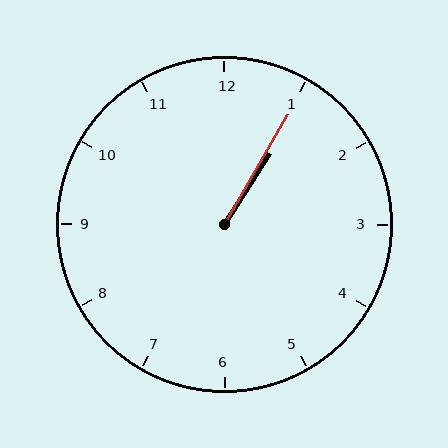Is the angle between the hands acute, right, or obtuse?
It is acute.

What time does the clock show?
1:05.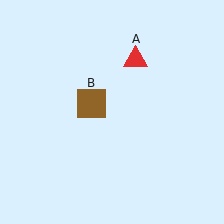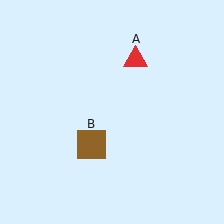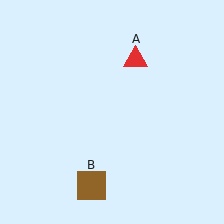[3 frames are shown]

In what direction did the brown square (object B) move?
The brown square (object B) moved down.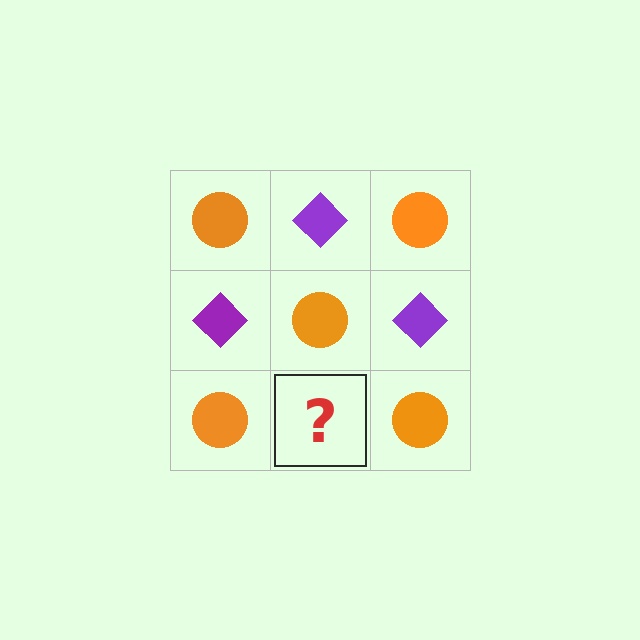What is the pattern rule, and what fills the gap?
The rule is that it alternates orange circle and purple diamond in a checkerboard pattern. The gap should be filled with a purple diamond.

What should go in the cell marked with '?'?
The missing cell should contain a purple diamond.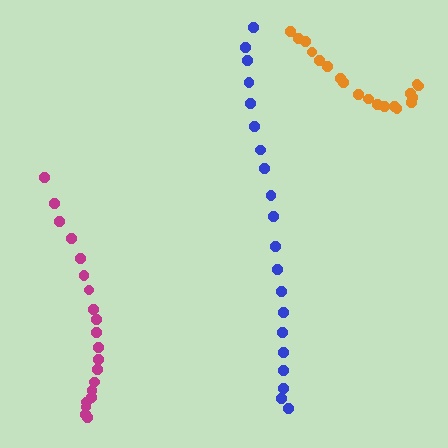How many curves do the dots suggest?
There are 3 distinct paths.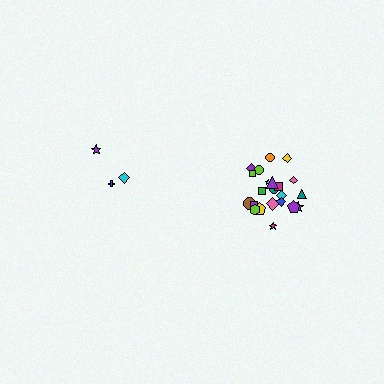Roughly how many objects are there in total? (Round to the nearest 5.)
Roughly 25 objects in total.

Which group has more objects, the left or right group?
The right group.